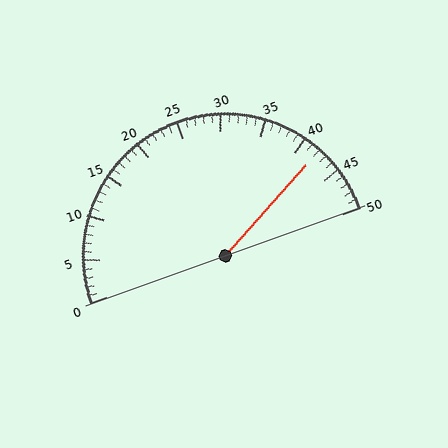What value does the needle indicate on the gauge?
The needle indicates approximately 42.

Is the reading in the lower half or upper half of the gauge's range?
The reading is in the upper half of the range (0 to 50).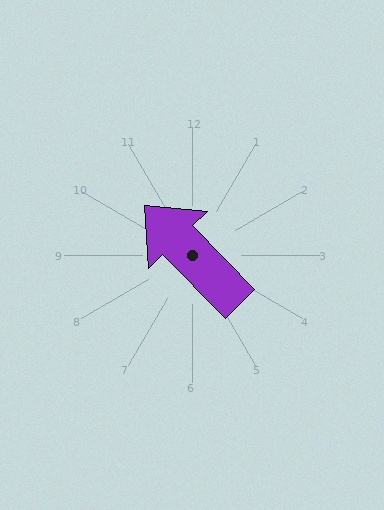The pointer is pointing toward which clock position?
Roughly 11 o'clock.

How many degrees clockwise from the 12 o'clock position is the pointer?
Approximately 316 degrees.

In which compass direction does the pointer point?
Northwest.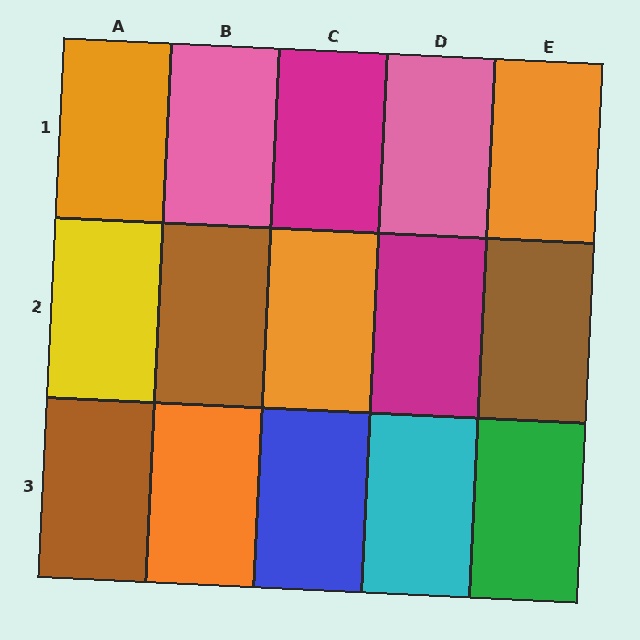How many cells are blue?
1 cell is blue.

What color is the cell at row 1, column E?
Orange.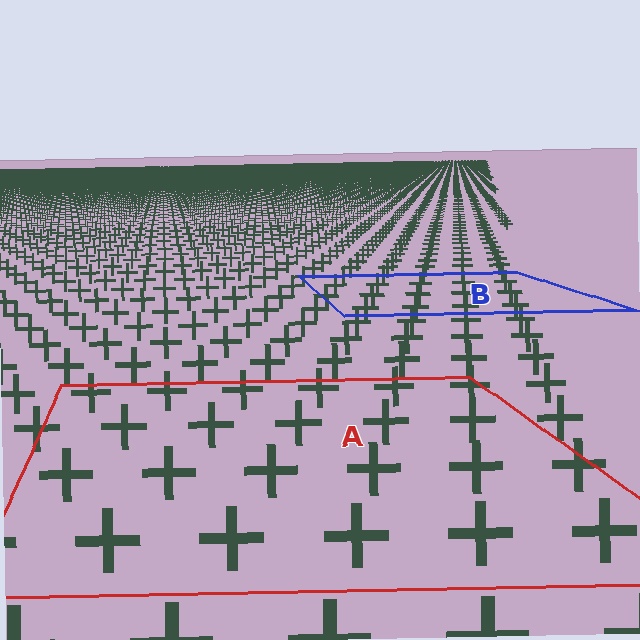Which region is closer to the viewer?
Region A is closer. The texture elements there are larger and more spread out.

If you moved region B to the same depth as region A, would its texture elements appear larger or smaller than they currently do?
They would appear larger. At a closer depth, the same texture elements are projected at a bigger on-screen size.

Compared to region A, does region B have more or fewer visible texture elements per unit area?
Region B has more texture elements per unit area — they are packed more densely because it is farther away.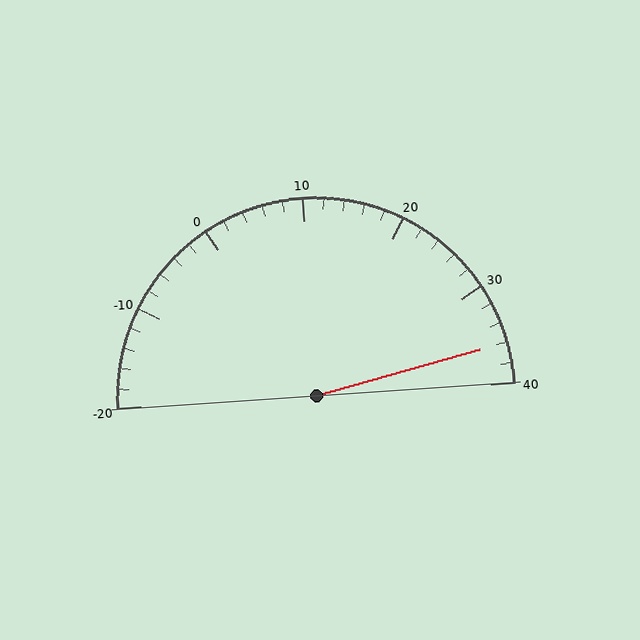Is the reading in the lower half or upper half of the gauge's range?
The reading is in the upper half of the range (-20 to 40).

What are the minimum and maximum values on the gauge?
The gauge ranges from -20 to 40.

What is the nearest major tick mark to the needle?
The nearest major tick mark is 40.